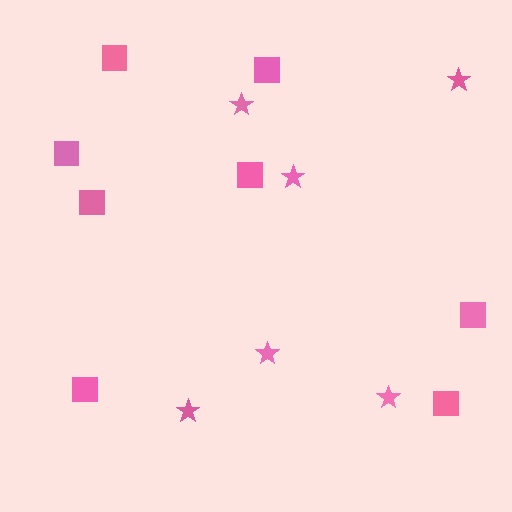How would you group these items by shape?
There are 2 groups: one group of stars (6) and one group of squares (8).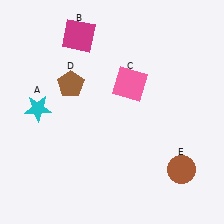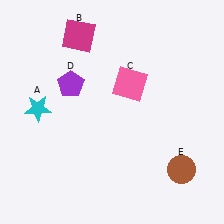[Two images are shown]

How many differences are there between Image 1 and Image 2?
There is 1 difference between the two images.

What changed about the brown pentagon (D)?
In Image 1, D is brown. In Image 2, it changed to purple.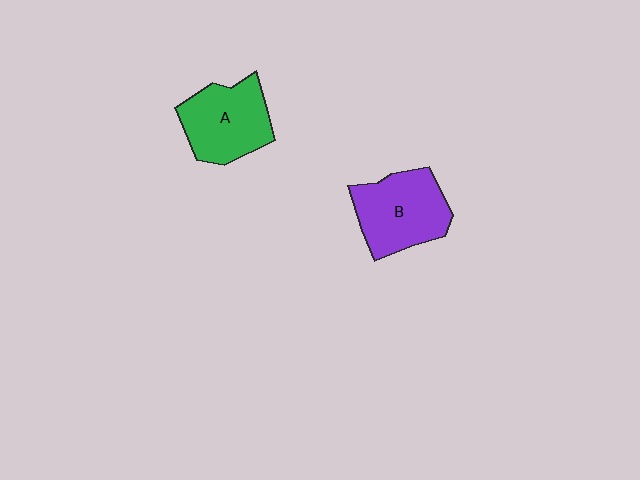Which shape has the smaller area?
Shape A (green).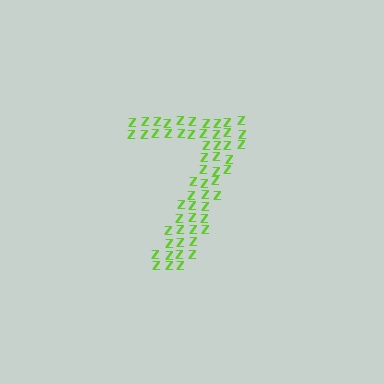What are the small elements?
The small elements are letter Z's.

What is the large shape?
The large shape is the digit 7.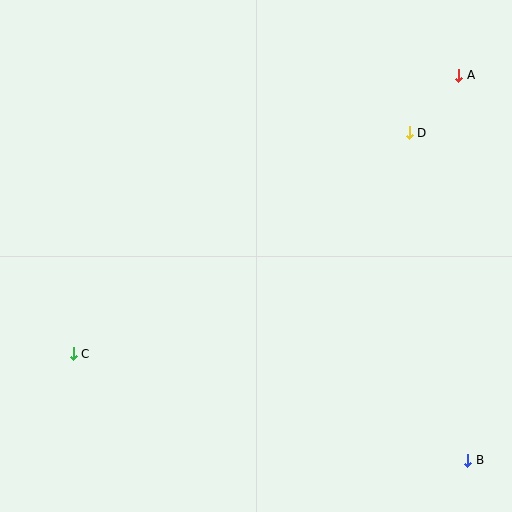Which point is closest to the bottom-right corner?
Point B is closest to the bottom-right corner.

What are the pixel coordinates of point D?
Point D is at (409, 133).